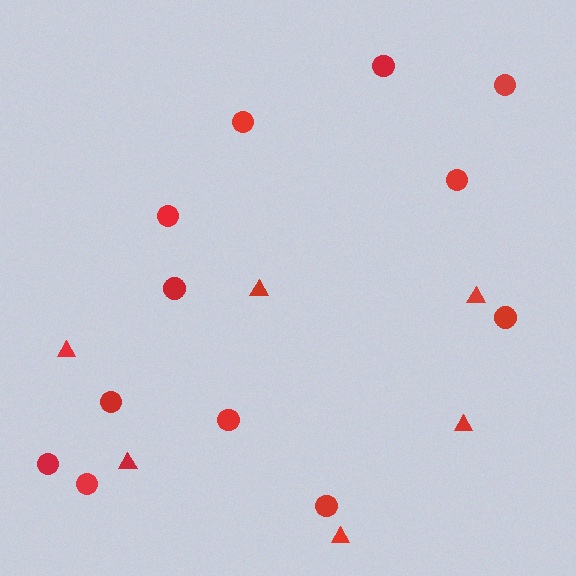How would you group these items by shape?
There are 2 groups: one group of circles (12) and one group of triangles (6).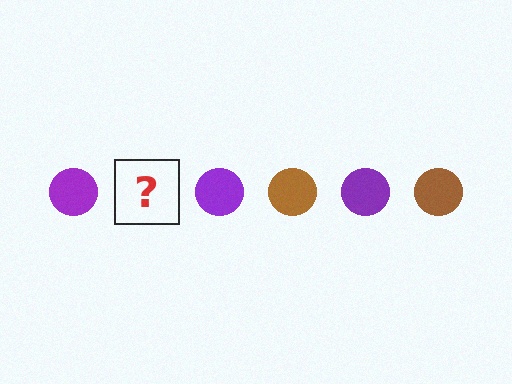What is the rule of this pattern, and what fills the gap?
The rule is that the pattern cycles through purple, brown circles. The gap should be filled with a brown circle.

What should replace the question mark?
The question mark should be replaced with a brown circle.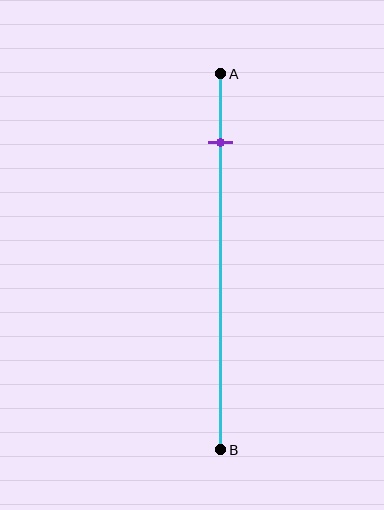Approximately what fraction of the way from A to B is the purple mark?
The purple mark is approximately 20% of the way from A to B.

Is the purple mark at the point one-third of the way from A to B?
No, the mark is at about 20% from A, not at the 33% one-third point.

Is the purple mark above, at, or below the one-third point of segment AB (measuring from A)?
The purple mark is above the one-third point of segment AB.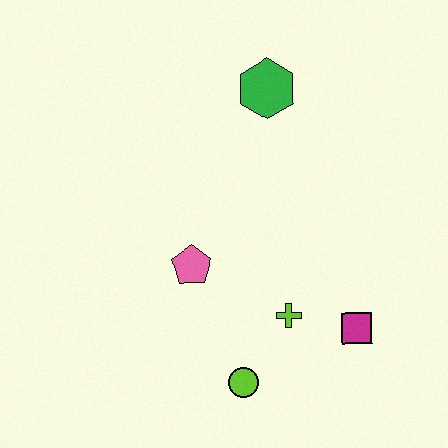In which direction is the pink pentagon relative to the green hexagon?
The pink pentagon is below the green hexagon.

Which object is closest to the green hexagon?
The pink pentagon is closest to the green hexagon.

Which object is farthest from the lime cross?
The green hexagon is farthest from the lime cross.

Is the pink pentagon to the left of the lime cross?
Yes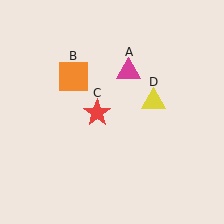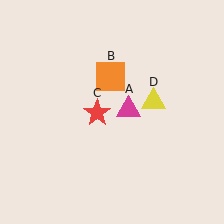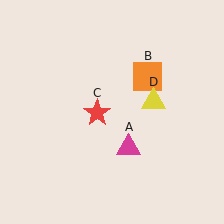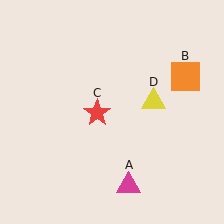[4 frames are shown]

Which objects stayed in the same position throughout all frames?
Red star (object C) and yellow triangle (object D) remained stationary.